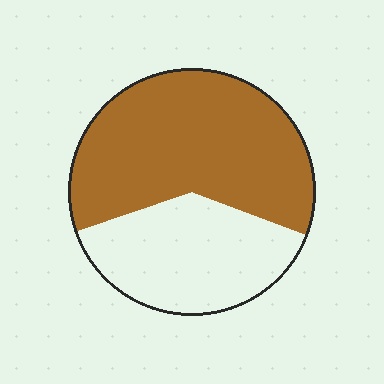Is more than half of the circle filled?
Yes.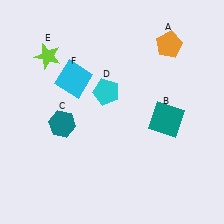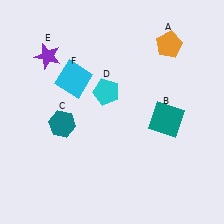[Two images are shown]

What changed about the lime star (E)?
In Image 1, E is lime. In Image 2, it changed to purple.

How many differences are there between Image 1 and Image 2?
There is 1 difference between the two images.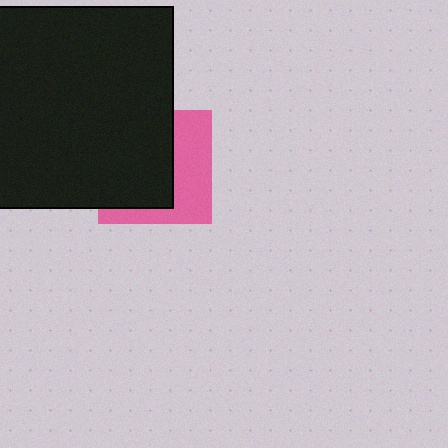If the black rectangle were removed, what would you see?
You would see the complete pink square.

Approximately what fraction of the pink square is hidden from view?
Roughly 58% of the pink square is hidden behind the black rectangle.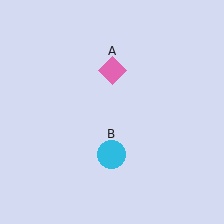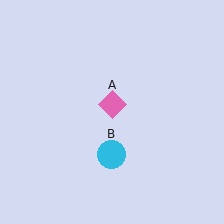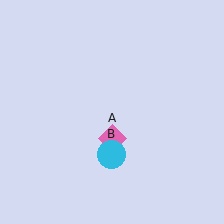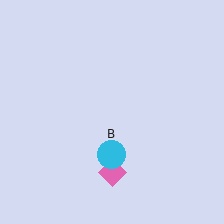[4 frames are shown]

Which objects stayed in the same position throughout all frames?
Cyan circle (object B) remained stationary.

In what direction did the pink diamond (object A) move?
The pink diamond (object A) moved down.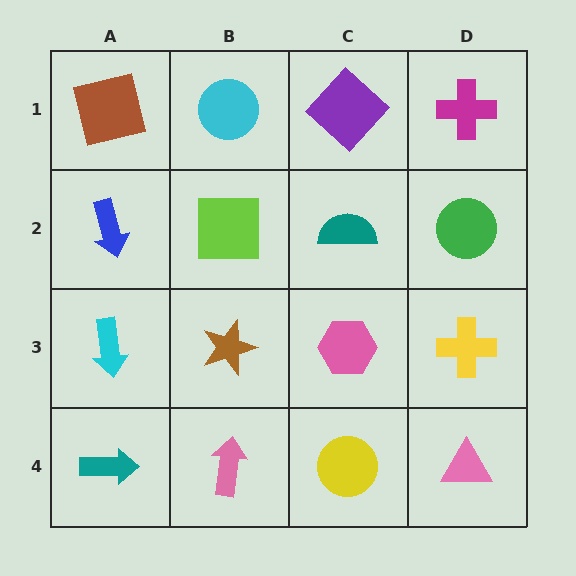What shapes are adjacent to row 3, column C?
A teal semicircle (row 2, column C), a yellow circle (row 4, column C), a brown star (row 3, column B), a yellow cross (row 3, column D).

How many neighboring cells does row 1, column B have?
3.